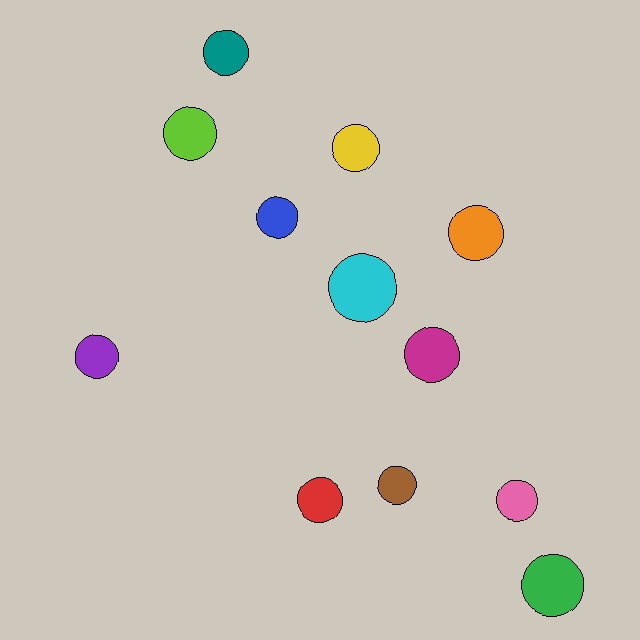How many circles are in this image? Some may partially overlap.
There are 12 circles.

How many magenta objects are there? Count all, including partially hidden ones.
There is 1 magenta object.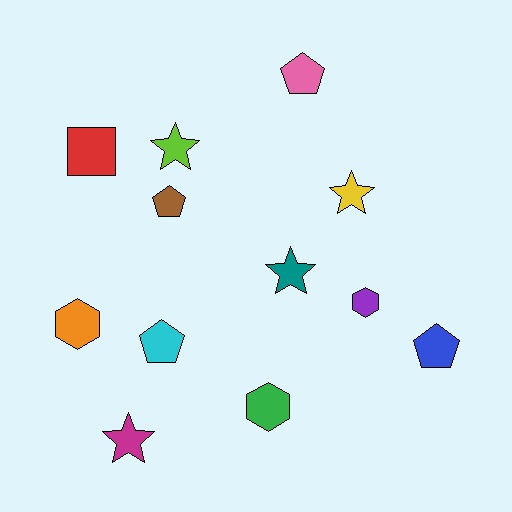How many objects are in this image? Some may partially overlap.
There are 12 objects.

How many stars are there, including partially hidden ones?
There are 4 stars.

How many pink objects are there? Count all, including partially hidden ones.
There is 1 pink object.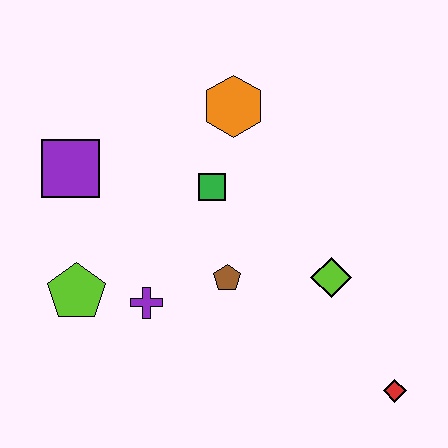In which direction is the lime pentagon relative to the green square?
The lime pentagon is to the left of the green square.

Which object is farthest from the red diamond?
The purple square is farthest from the red diamond.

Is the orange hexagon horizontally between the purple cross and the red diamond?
Yes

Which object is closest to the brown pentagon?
The purple cross is closest to the brown pentagon.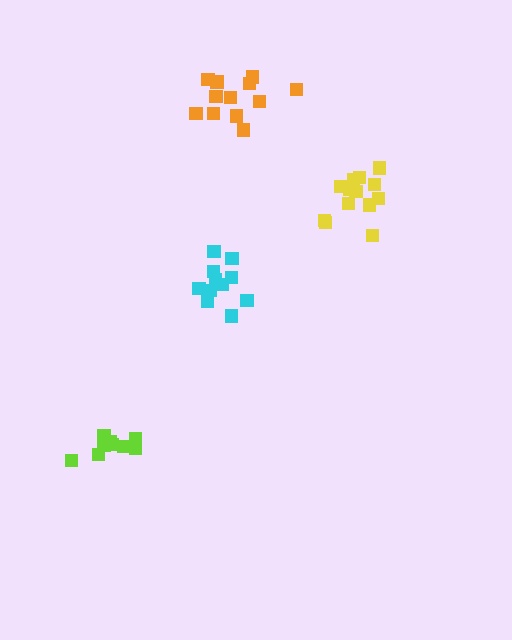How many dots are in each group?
Group 1: 13 dots, Group 2: 12 dots, Group 3: 11 dots, Group 4: 9 dots (45 total).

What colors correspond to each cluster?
The clusters are colored: yellow, orange, cyan, lime.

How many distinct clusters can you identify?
There are 4 distinct clusters.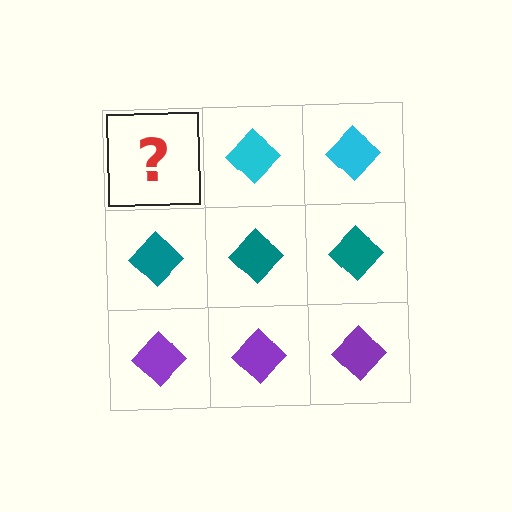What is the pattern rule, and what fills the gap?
The rule is that each row has a consistent color. The gap should be filled with a cyan diamond.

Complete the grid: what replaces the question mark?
The question mark should be replaced with a cyan diamond.